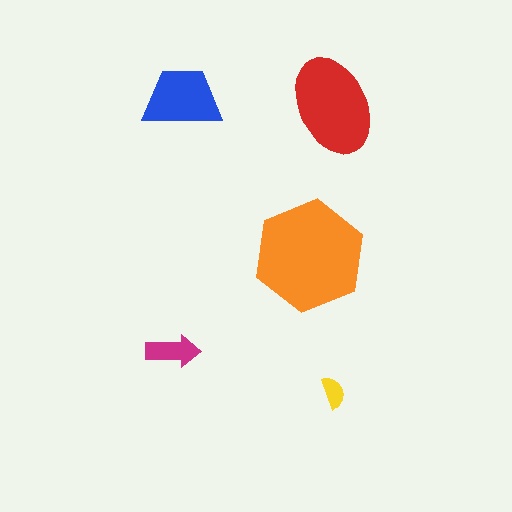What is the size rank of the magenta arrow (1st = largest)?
4th.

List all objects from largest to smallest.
The orange hexagon, the red ellipse, the blue trapezoid, the magenta arrow, the yellow semicircle.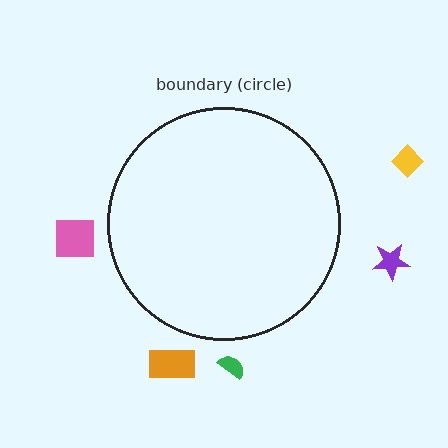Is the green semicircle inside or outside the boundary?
Outside.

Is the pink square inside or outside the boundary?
Outside.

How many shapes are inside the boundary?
0 inside, 5 outside.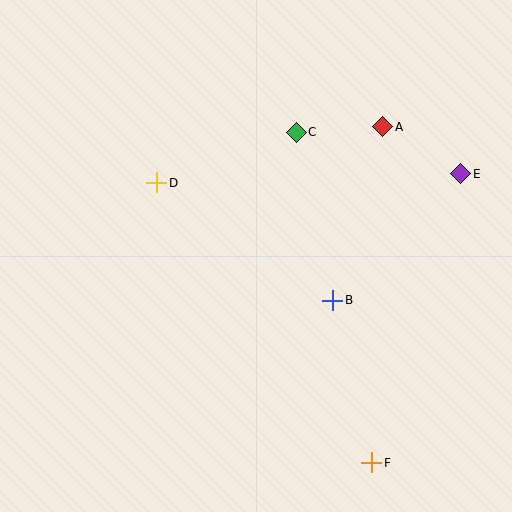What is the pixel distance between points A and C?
The distance between A and C is 87 pixels.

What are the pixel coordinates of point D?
Point D is at (157, 183).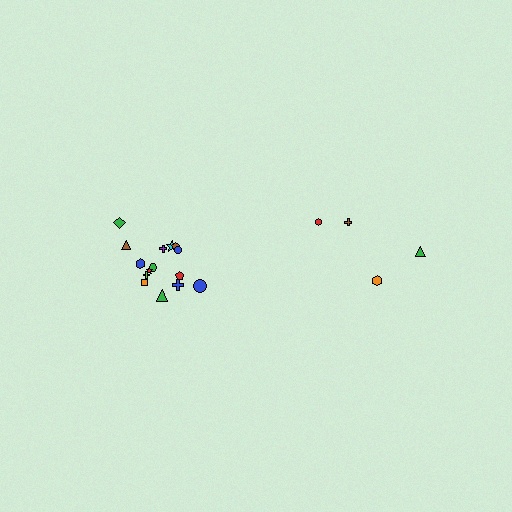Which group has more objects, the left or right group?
The left group.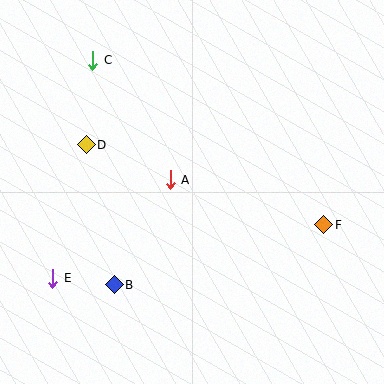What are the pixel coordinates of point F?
Point F is at (324, 225).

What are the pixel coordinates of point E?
Point E is at (53, 278).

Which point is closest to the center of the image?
Point A at (170, 180) is closest to the center.